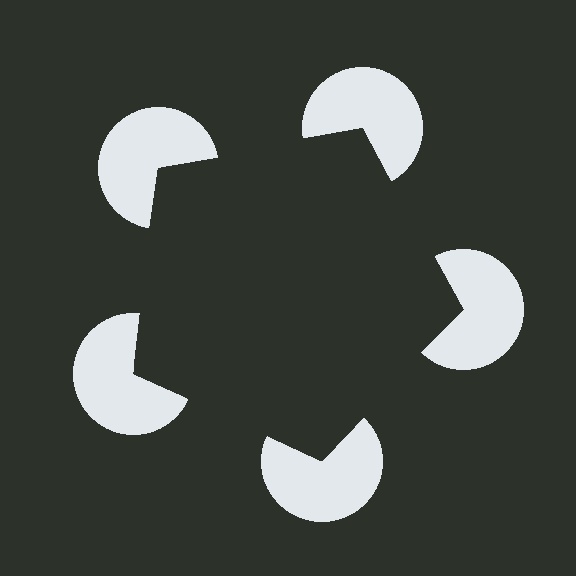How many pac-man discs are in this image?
There are 5 — one at each vertex of the illusory pentagon.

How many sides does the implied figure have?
5 sides.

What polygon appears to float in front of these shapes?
An illusory pentagon — its edges are inferred from the aligned wedge cuts in the pac-man discs, not physically drawn.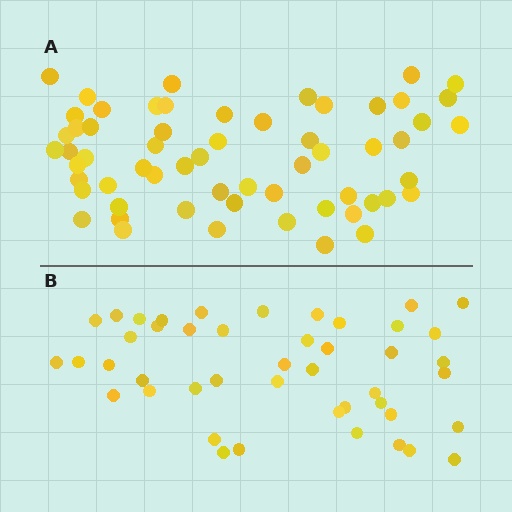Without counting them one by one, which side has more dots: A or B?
Region A (the top region) has more dots.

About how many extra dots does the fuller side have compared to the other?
Region A has approximately 15 more dots than region B.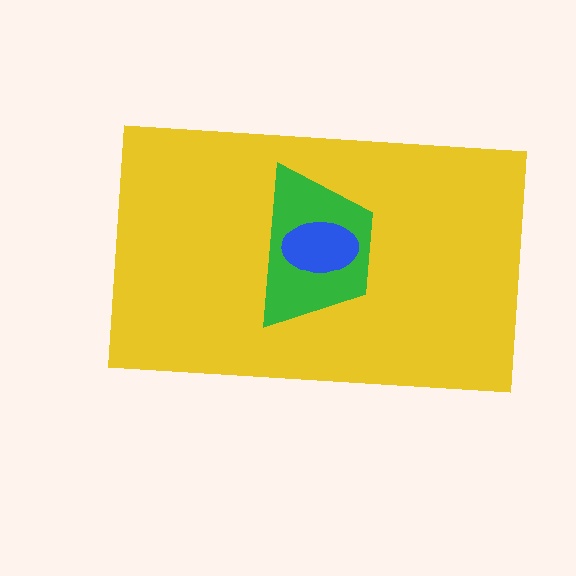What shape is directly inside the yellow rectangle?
The green trapezoid.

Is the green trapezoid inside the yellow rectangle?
Yes.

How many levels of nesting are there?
3.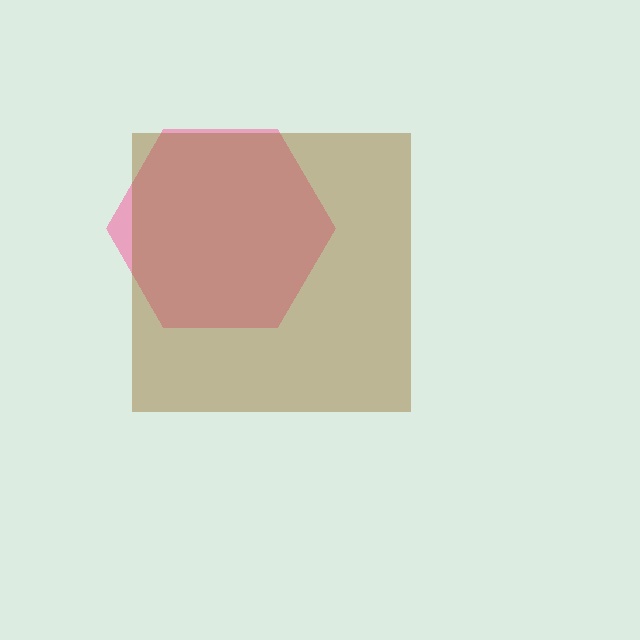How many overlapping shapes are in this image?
There are 2 overlapping shapes in the image.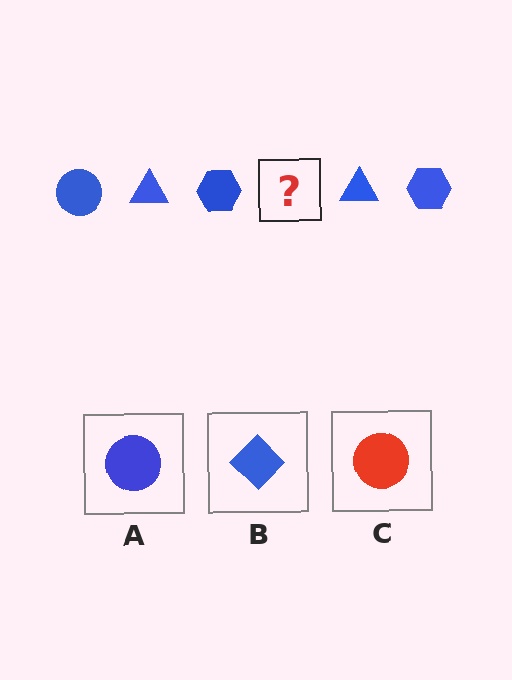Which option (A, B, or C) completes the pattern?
A.